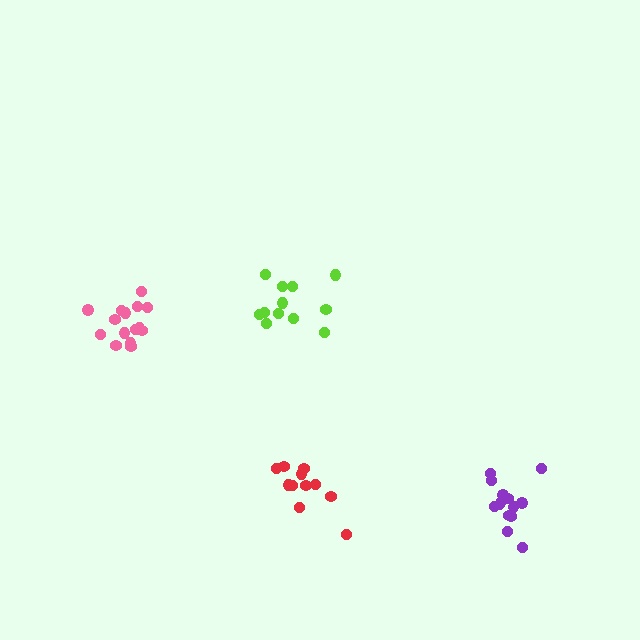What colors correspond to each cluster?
The clusters are colored: lime, purple, red, pink.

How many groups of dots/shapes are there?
There are 4 groups.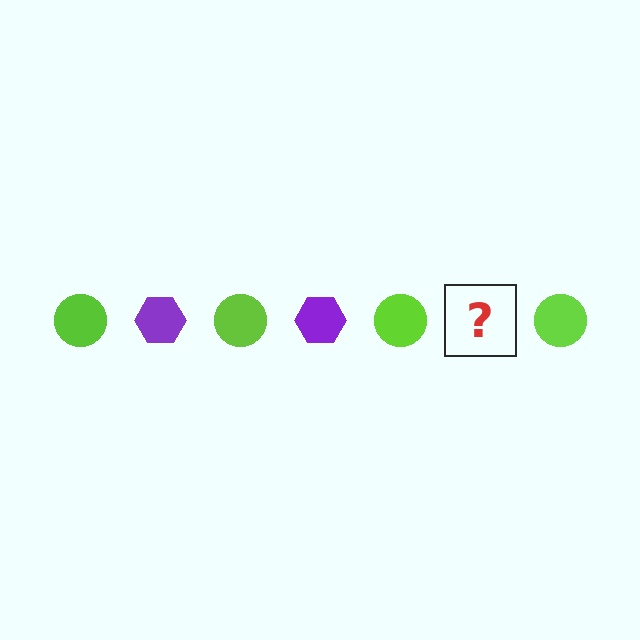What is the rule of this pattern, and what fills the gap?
The rule is that the pattern alternates between lime circle and purple hexagon. The gap should be filled with a purple hexagon.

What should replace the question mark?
The question mark should be replaced with a purple hexagon.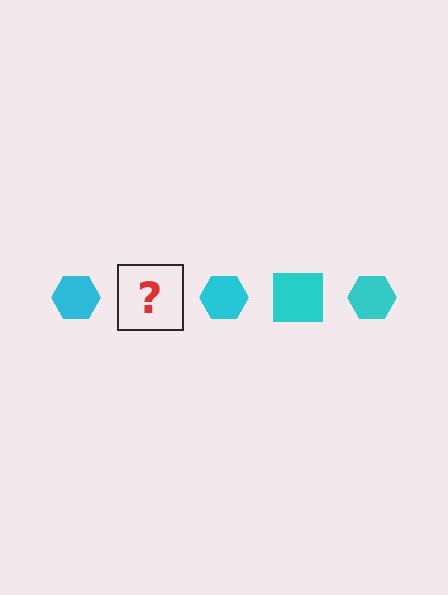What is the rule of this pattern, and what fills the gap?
The rule is that the pattern cycles through hexagon, square shapes in cyan. The gap should be filled with a cyan square.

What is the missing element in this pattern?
The missing element is a cyan square.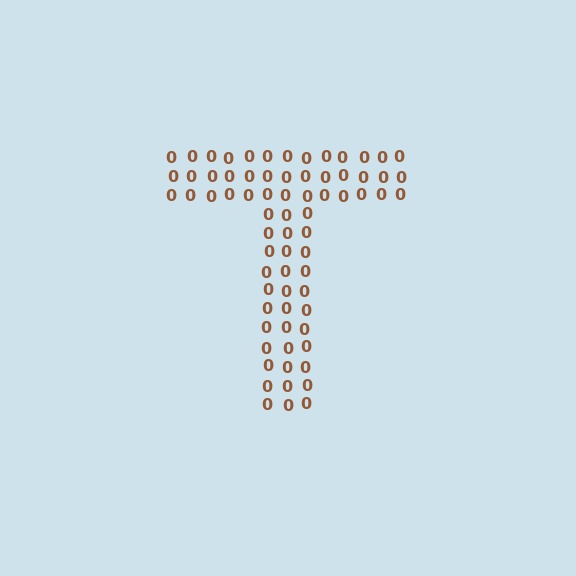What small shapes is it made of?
It is made of small digit 0's.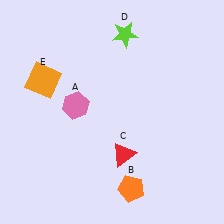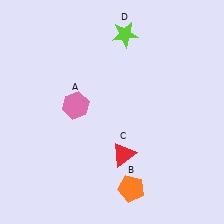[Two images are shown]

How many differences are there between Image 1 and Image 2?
There is 1 difference between the two images.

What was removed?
The orange square (E) was removed in Image 2.